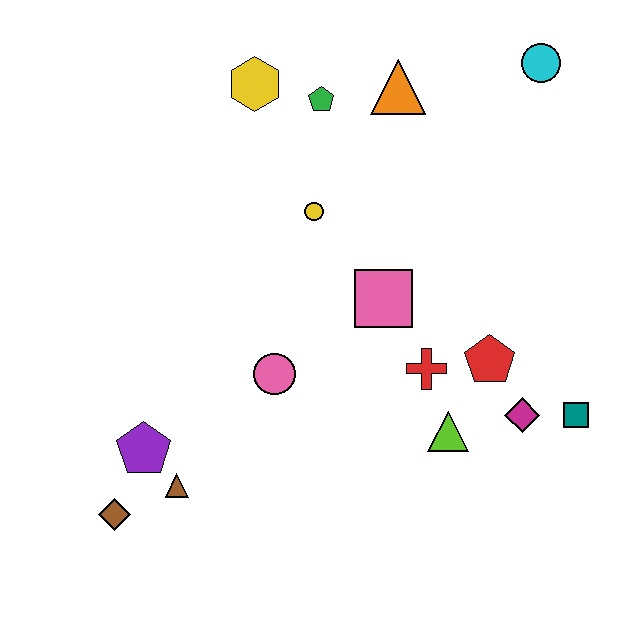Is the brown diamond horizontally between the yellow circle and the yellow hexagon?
No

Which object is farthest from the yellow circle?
The brown diamond is farthest from the yellow circle.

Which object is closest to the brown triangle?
The purple pentagon is closest to the brown triangle.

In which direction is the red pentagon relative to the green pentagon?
The red pentagon is below the green pentagon.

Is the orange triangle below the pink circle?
No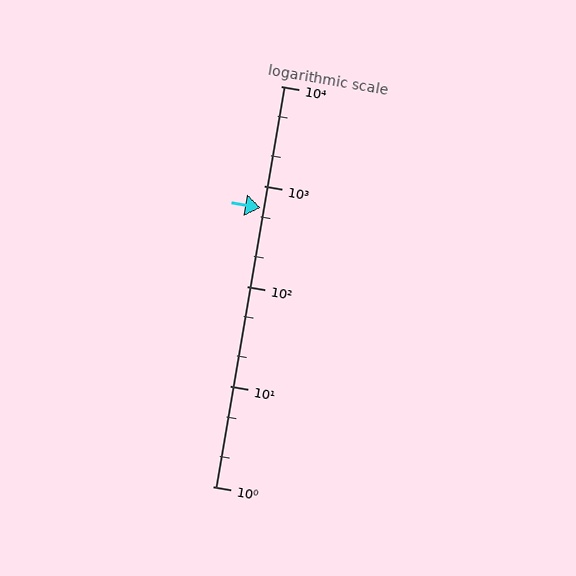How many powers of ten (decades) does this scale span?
The scale spans 4 decades, from 1 to 10000.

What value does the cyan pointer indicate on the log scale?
The pointer indicates approximately 610.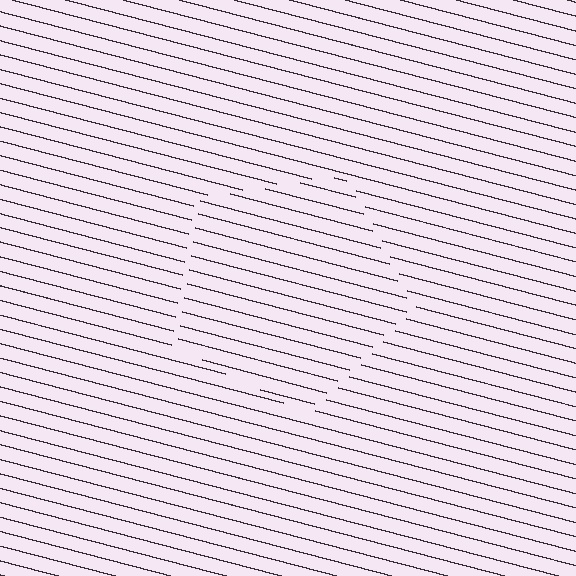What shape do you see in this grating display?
An illusory pentagon. The interior of the shape contains the same grating, shifted by half a period — the contour is defined by the phase discontinuity where line-ends from the inner and outer gratings abut.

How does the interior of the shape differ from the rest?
The interior of the shape contains the same grating, shifted by half a period — the contour is defined by the phase discontinuity where line-ends from the inner and outer gratings abut.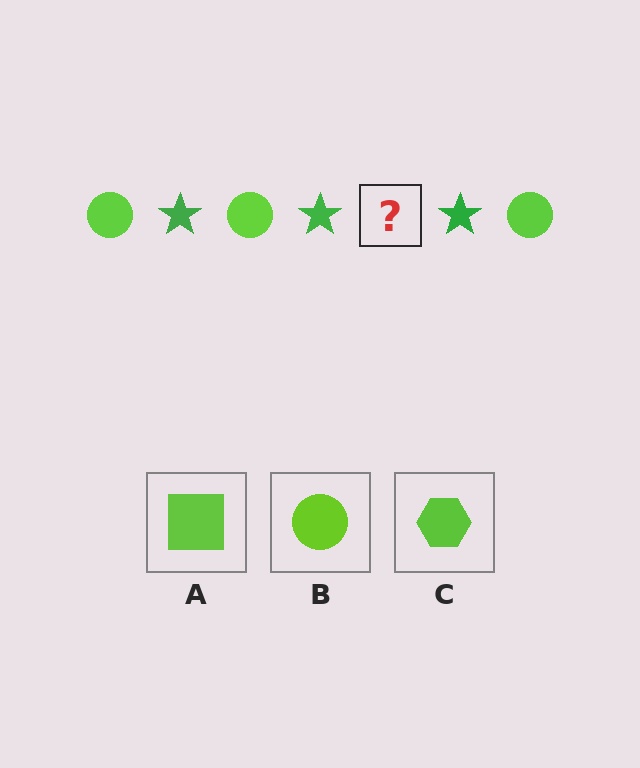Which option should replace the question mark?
Option B.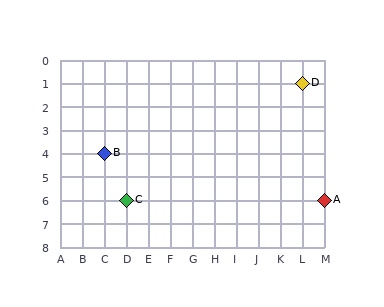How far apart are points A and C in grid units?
Points A and C are 9 columns apart.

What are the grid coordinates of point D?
Point D is at grid coordinates (L, 1).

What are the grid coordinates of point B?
Point B is at grid coordinates (C, 4).